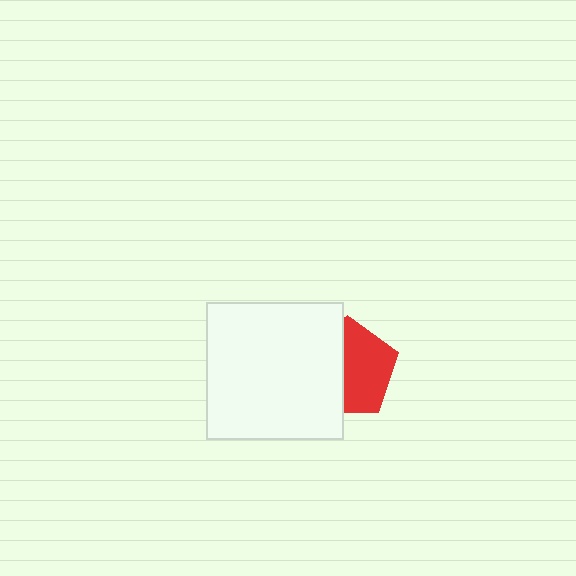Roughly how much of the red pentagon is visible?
About half of it is visible (roughly 55%).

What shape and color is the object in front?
The object in front is a white square.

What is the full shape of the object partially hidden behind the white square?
The partially hidden object is a red pentagon.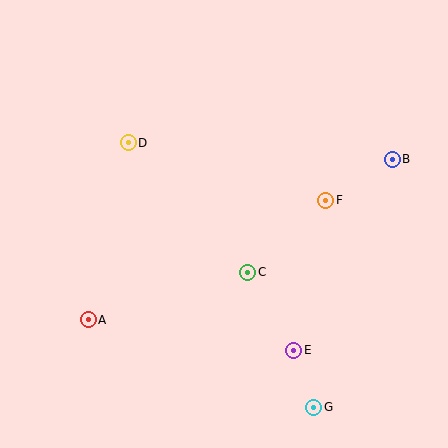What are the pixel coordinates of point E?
Point E is at (294, 350).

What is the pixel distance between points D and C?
The distance between D and C is 176 pixels.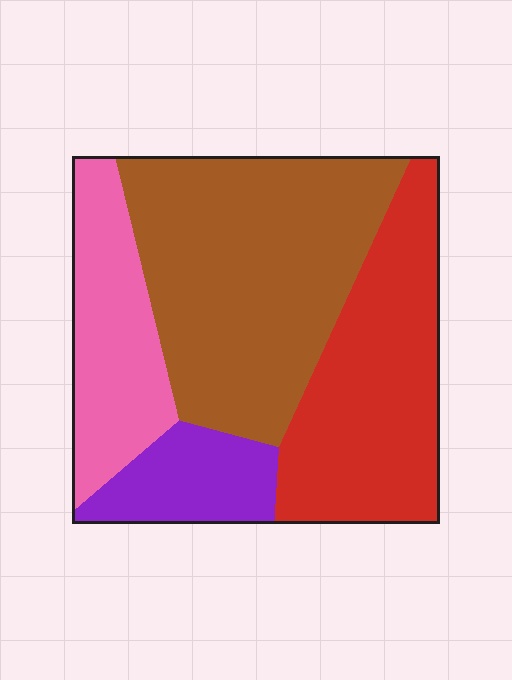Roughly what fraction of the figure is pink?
Pink covers roughly 20% of the figure.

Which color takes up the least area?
Purple, at roughly 10%.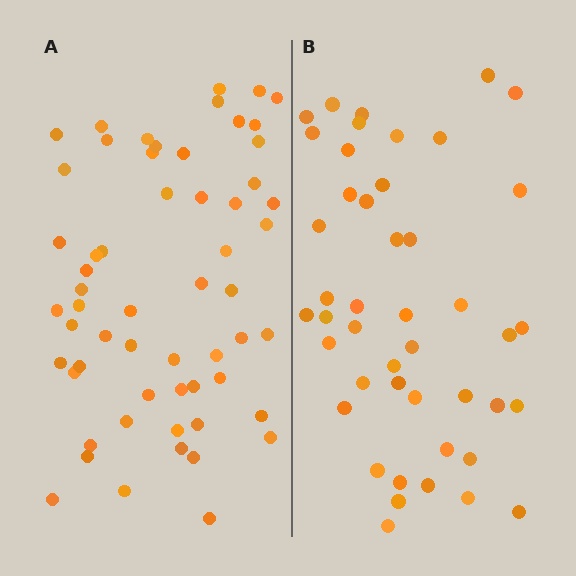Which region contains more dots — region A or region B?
Region A (the left region) has more dots.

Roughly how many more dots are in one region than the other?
Region A has approximately 15 more dots than region B.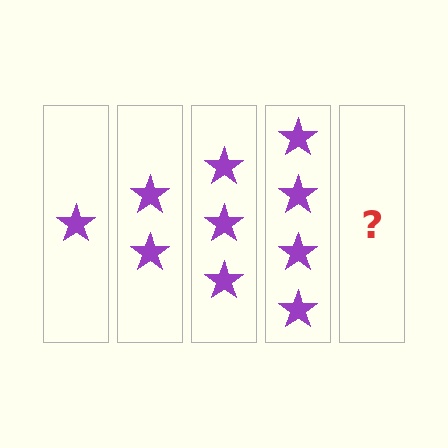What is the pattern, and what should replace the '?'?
The pattern is that each step adds one more star. The '?' should be 5 stars.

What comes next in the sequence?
The next element should be 5 stars.